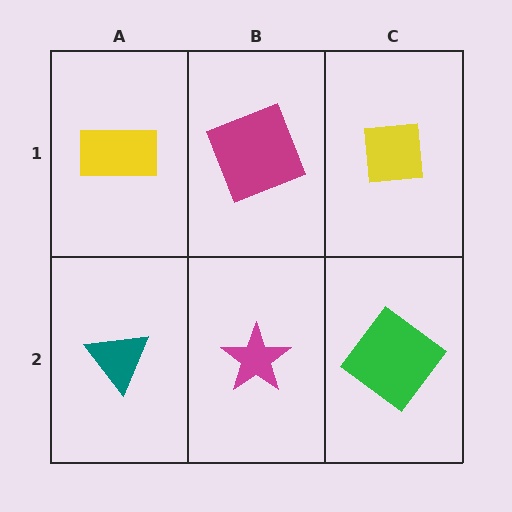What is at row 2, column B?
A magenta star.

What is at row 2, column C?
A green diamond.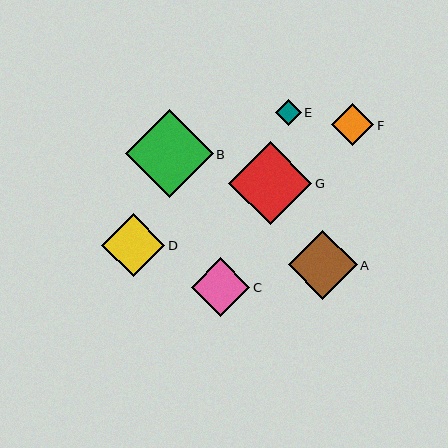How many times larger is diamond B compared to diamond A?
Diamond B is approximately 1.3 times the size of diamond A.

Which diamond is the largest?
Diamond B is the largest with a size of approximately 88 pixels.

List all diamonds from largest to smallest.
From largest to smallest: B, G, A, D, C, F, E.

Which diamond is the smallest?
Diamond E is the smallest with a size of approximately 25 pixels.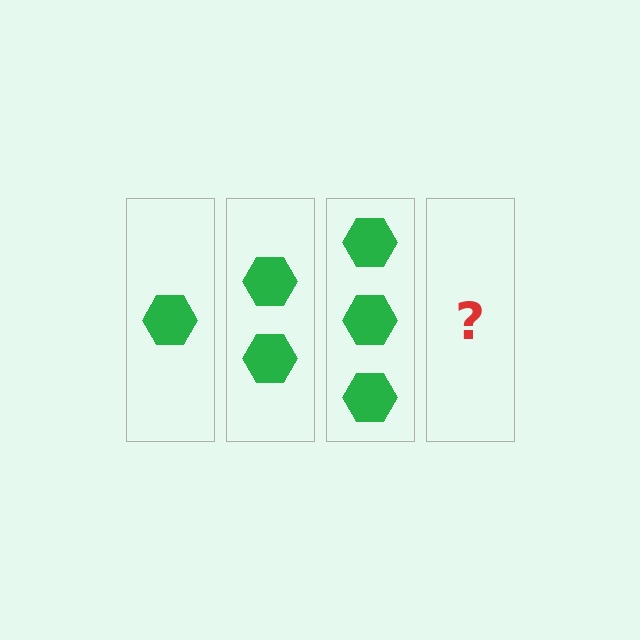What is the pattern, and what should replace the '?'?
The pattern is that each step adds one more hexagon. The '?' should be 4 hexagons.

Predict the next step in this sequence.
The next step is 4 hexagons.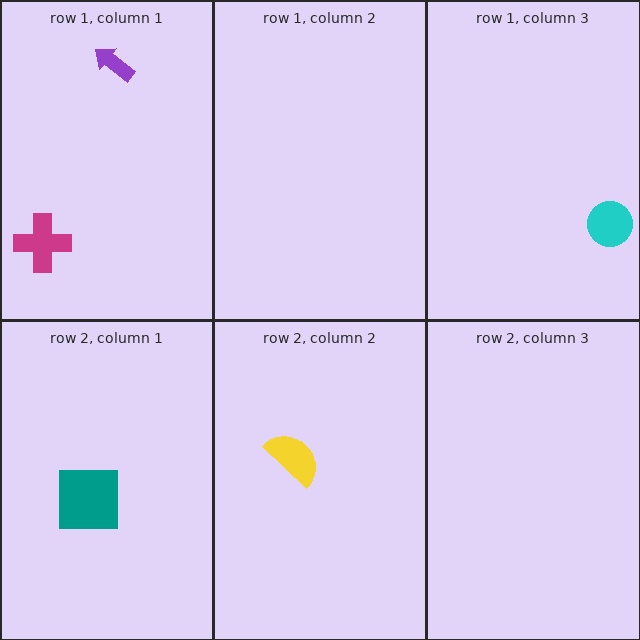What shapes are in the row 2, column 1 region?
The teal square.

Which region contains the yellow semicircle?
The row 2, column 2 region.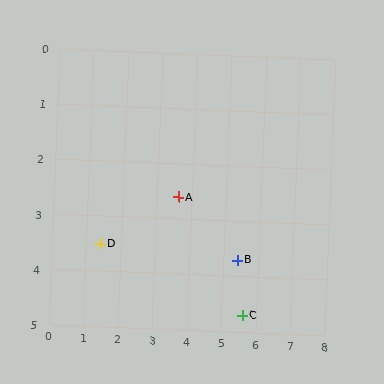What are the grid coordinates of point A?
Point A is at approximately (3.6, 2.6).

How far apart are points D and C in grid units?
Points D and C are about 4.4 grid units apart.